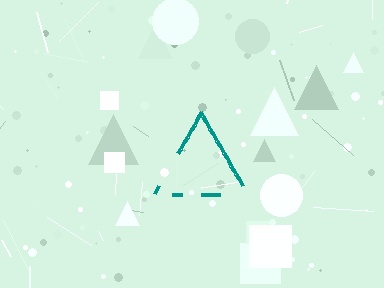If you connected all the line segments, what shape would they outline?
They would outline a triangle.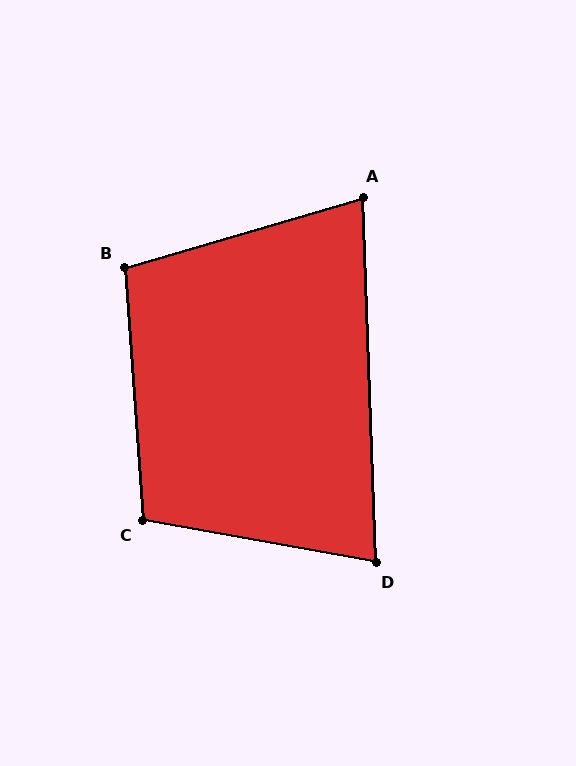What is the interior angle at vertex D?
Approximately 78 degrees (acute).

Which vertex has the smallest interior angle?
A, at approximately 76 degrees.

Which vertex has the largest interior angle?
C, at approximately 104 degrees.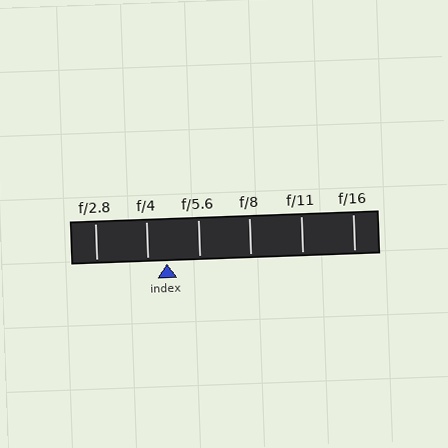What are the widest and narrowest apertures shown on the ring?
The widest aperture shown is f/2.8 and the narrowest is f/16.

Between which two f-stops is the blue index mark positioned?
The index mark is between f/4 and f/5.6.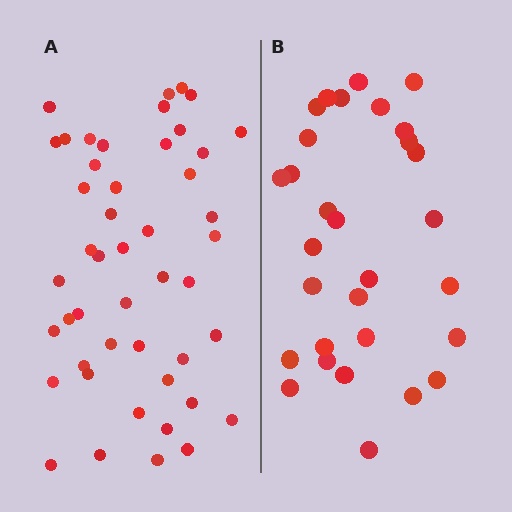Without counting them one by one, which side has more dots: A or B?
Region A (the left region) has more dots.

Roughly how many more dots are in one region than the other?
Region A has approximately 15 more dots than region B.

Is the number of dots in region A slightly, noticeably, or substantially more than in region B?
Region A has substantially more. The ratio is roughly 1.6 to 1.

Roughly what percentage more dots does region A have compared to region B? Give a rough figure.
About 55% more.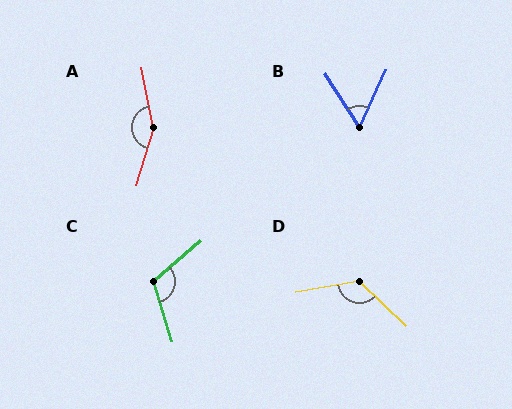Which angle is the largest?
A, at approximately 152 degrees.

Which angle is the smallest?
B, at approximately 57 degrees.